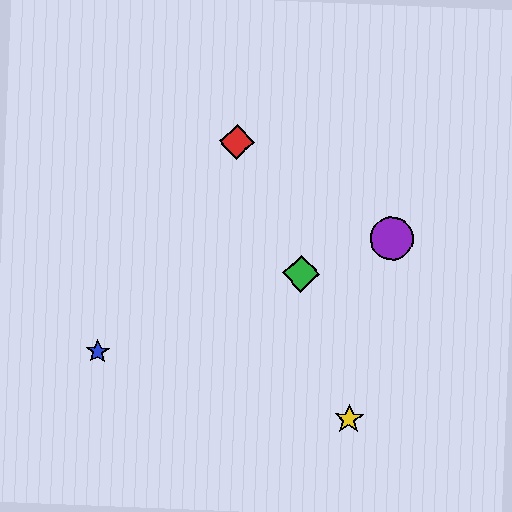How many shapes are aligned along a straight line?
3 shapes (the blue star, the green diamond, the purple circle) are aligned along a straight line.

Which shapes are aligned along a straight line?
The blue star, the green diamond, the purple circle are aligned along a straight line.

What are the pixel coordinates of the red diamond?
The red diamond is at (237, 142).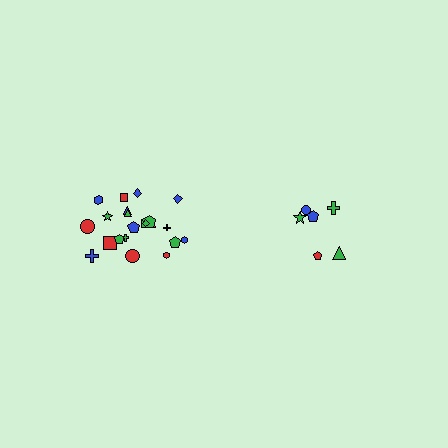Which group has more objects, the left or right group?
The left group.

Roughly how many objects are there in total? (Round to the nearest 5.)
Roughly 30 objects in total.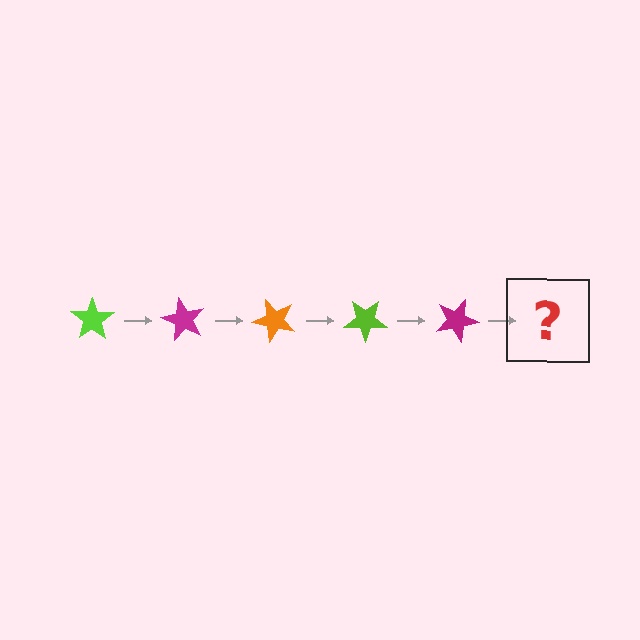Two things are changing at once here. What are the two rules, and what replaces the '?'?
The two rules are that it rotates 60 degrees each step and the color cycles through lime, magenta, and orange. The '?' should be an orange star, rotated 300 degrees from the start.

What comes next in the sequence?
The next element should be an orange star, rotated 300 degrees from the start.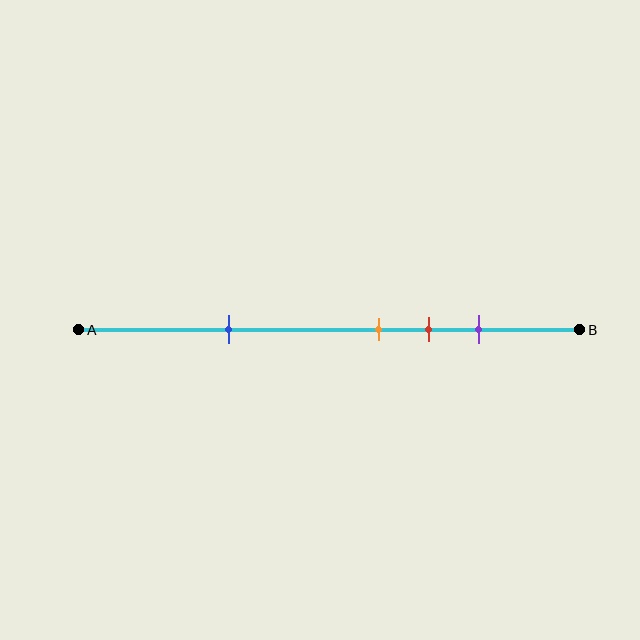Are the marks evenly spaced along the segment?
No, the marks are not evenly spaced.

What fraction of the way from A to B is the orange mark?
The orange mark is approximately 60% (0.6) of the way from A to B.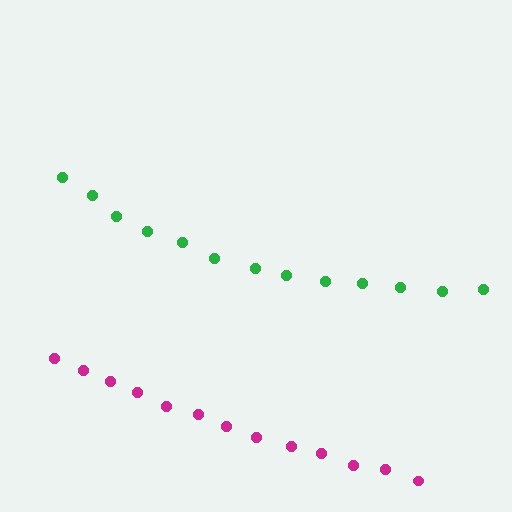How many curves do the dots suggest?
There are 2 distinct paths.